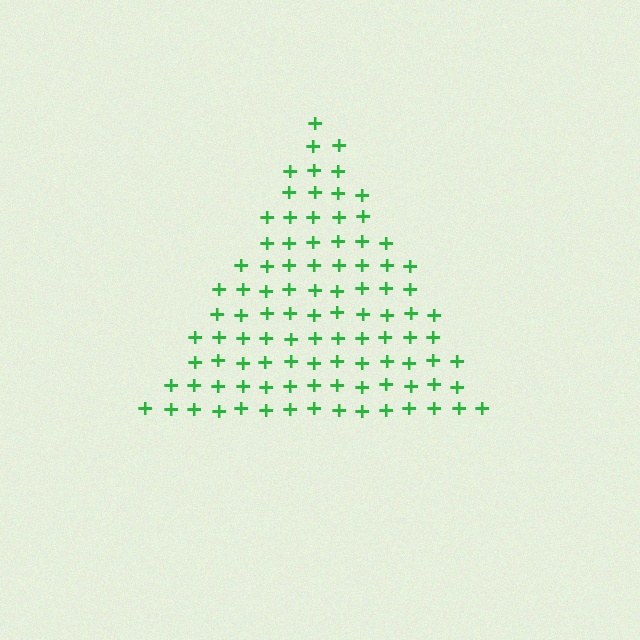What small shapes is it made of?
It is made of small plus signs.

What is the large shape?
The large shape is a triangle.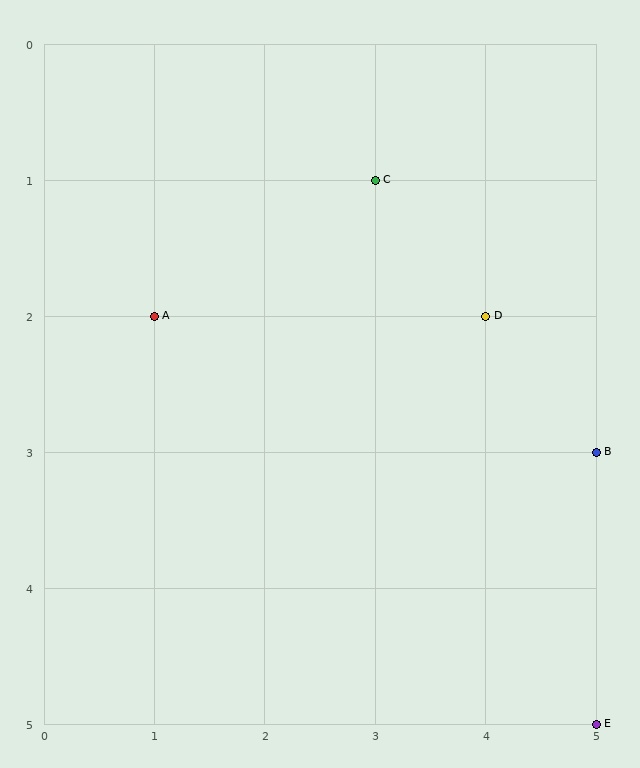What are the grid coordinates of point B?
Point B is at grid coordinates (5, 3).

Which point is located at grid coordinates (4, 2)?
Point D is at (4, 2).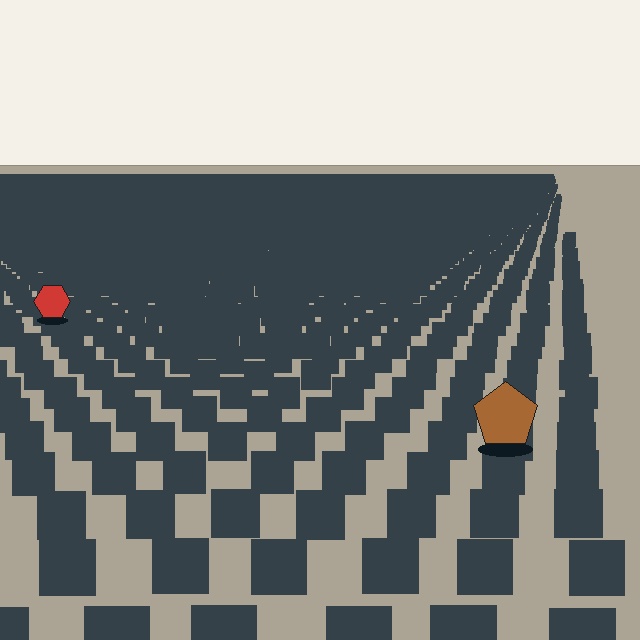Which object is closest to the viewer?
The brown pentagon is closest. The texture marks near it are larger and more spread out.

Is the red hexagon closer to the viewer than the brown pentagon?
No. The brown pentagon is closer — you can tell from the texture gradient: the ground texture is coarser near it.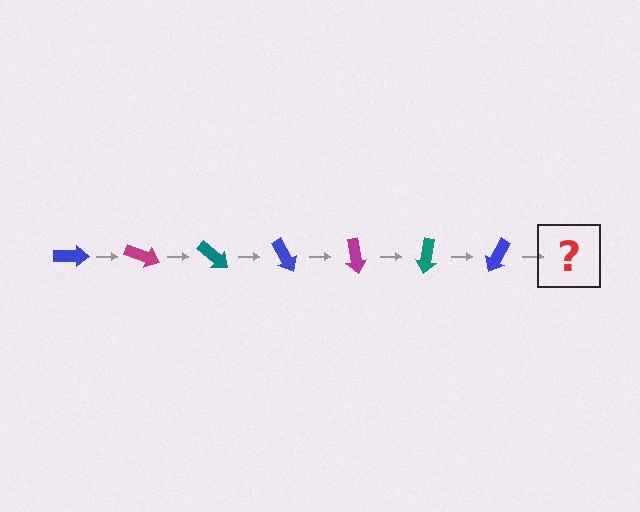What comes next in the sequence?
The next element should be a magenta arrow, rotated 140 degrees from the start.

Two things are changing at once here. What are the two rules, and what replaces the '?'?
The two rules are that it rotates 20 degrees each step and the color cycles through blue, magenta, and teal. The '?' should be a magenta arrow, rotated 140 degrees from the start.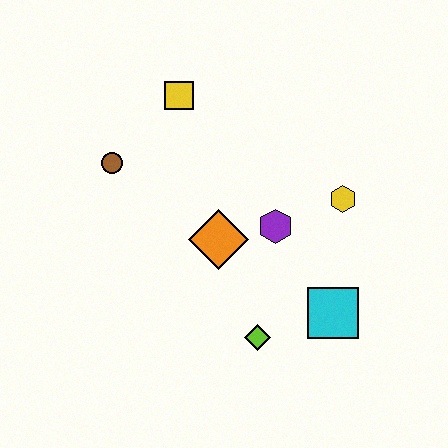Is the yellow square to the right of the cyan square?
No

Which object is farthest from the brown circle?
The cyan square is farthest from the brown circle.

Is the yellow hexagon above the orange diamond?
Yes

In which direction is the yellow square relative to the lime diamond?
The yellow square is above the lime diamond.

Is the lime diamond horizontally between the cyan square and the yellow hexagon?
No